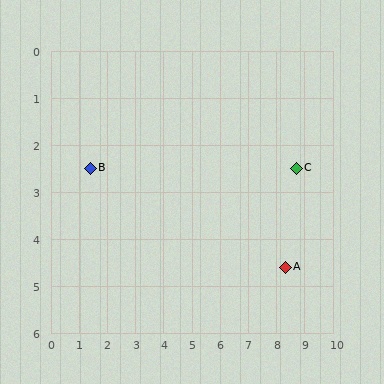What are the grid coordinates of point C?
Point C is at approximately (8.7, 2.5).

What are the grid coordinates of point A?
Point A is at approximately (8.3, 4.6).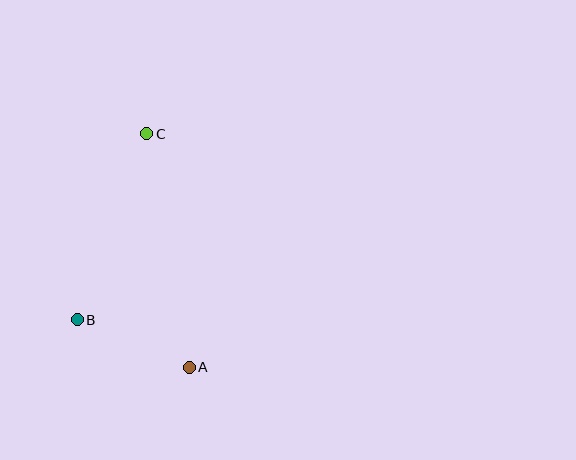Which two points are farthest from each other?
Points A and C are farthest from each other.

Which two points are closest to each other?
Points A and B are closest to each other.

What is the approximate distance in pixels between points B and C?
The distance between B and C is approximately 198 pixels.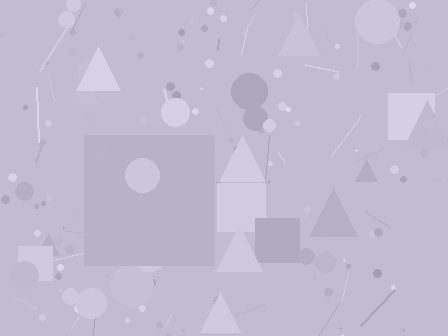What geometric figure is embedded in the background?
A square is embedded in the background.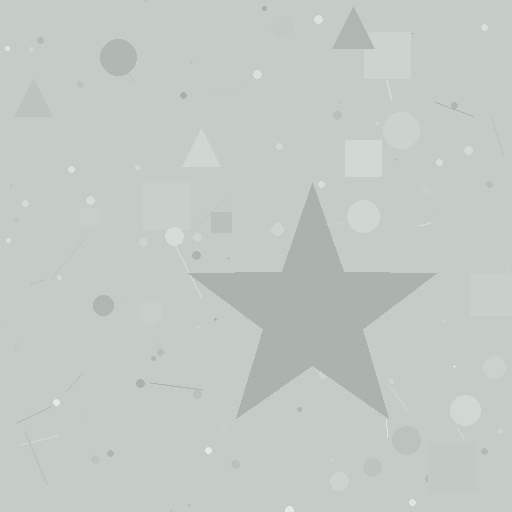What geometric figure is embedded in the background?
A star is embedded in the background.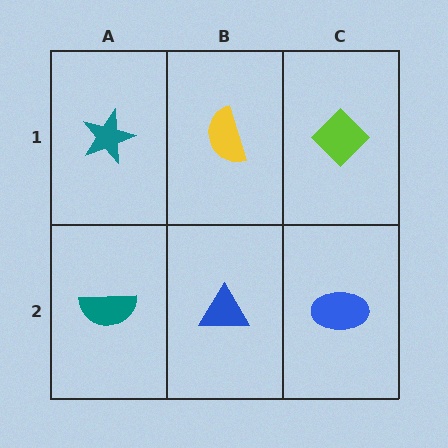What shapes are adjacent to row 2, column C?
A lime diamond (row 1, column C), a blue triangle (row 2, column B).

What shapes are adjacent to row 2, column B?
A yellow semicircle (row 1, column B), a teal semicircle (row 2, column A), a blue ellipse (row 2, column C).